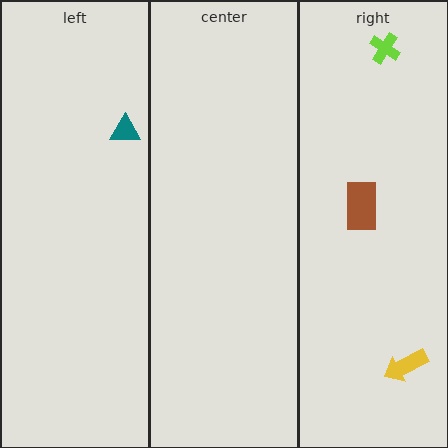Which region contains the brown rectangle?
The right region.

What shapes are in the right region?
The brown rectangle, the lime cross, the yellow arrow.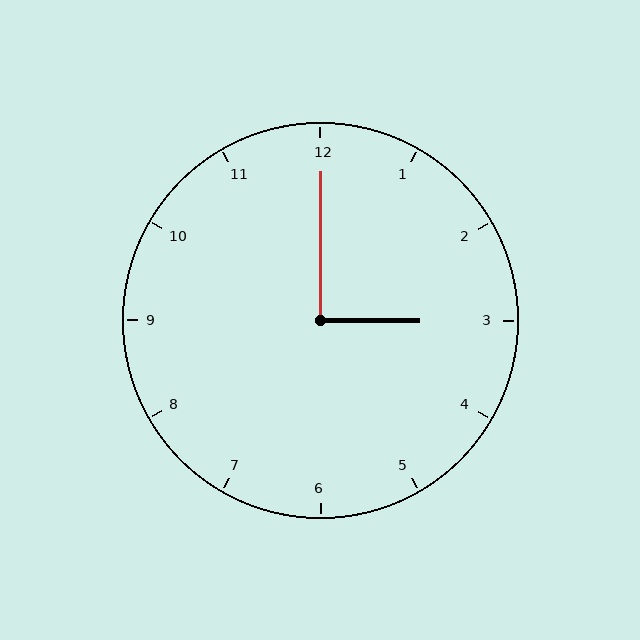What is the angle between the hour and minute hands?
Approximately 90 degrees.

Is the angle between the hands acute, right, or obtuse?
It is right.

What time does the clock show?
3:00.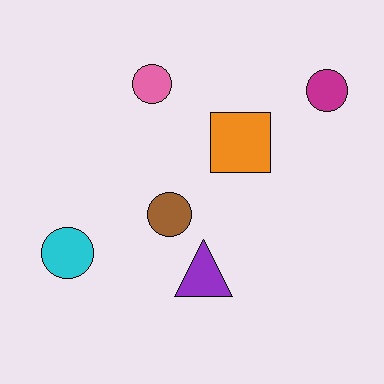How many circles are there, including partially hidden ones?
There are 4 circles.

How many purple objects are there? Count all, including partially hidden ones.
There is 1 purple object.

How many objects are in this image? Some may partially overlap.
There are 6 objects.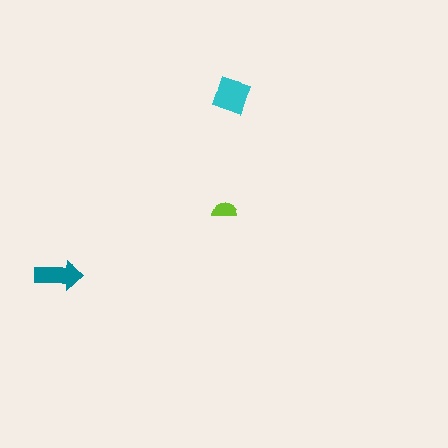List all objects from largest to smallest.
The cyan diamond, the teal arrow, the lime semicircle.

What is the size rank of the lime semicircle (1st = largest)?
3rd.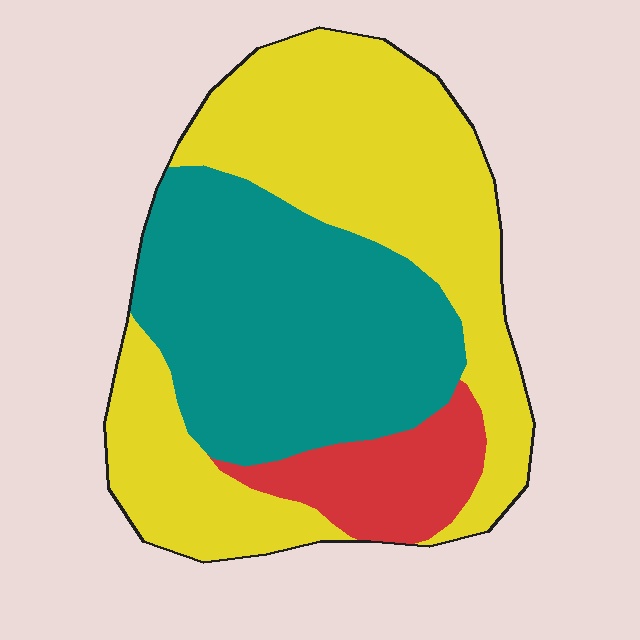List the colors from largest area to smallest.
From largest to smallest: yellow, teal, red.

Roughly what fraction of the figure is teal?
Teal covers 39% of the figure.